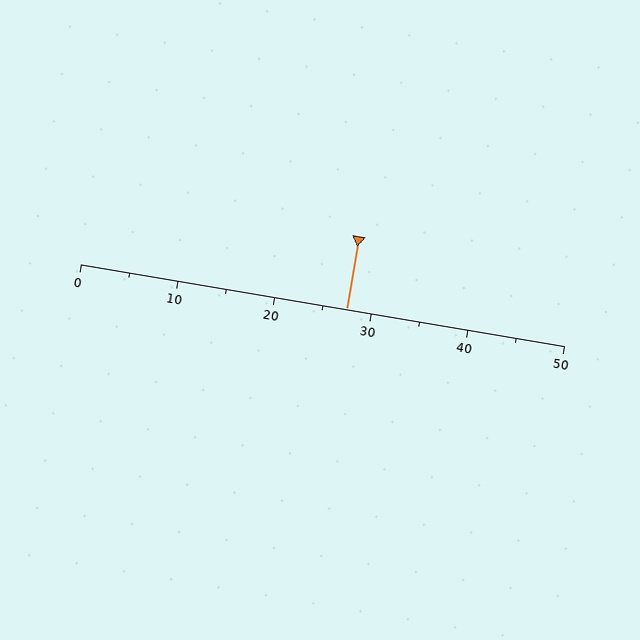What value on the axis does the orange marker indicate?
The marker indicates approximately 27.5.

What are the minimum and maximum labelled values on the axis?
The axis runs from 0 to 50.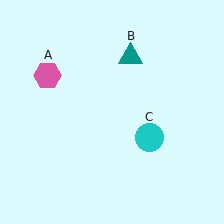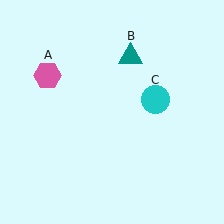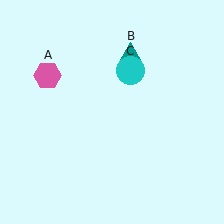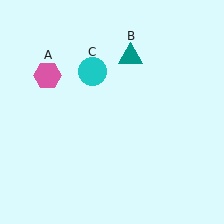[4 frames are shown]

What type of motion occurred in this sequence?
The cyan circle (object C) rotated counterclockwise around the center of the scene.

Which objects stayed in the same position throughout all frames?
Pink hexagon (object A) and teal triangle (object B) remained stationary.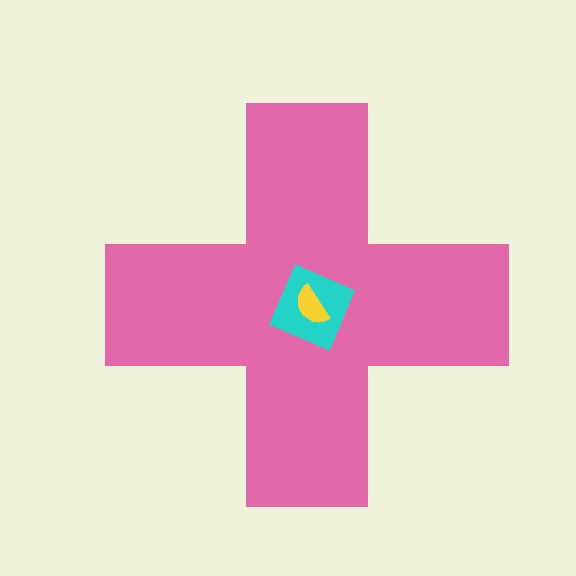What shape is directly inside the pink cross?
The cyan square.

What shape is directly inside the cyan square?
The yellow semicircle.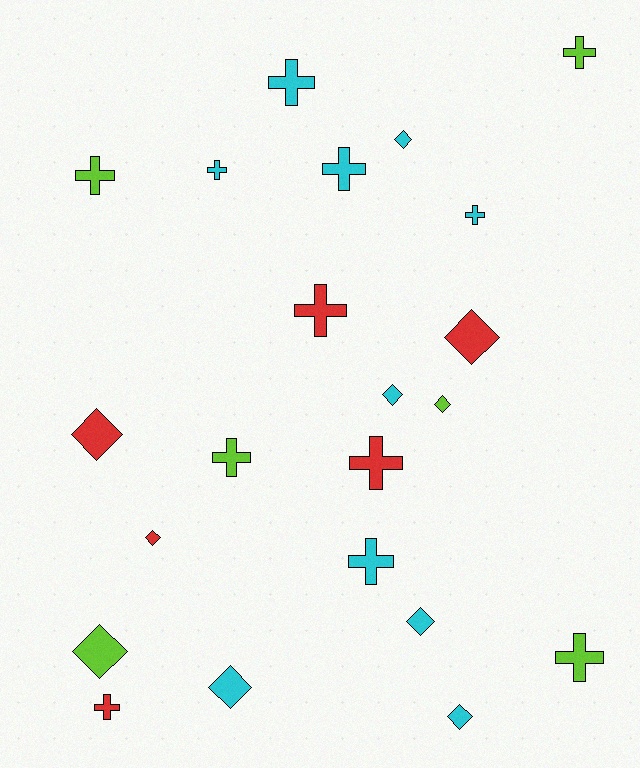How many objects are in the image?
There are 22 objects.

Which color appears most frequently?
Cyan, with 10 objects.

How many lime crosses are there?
There are 4 lime crosses.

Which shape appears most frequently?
Cross, with 12 objects.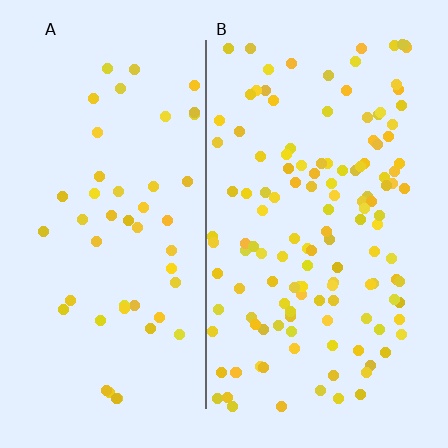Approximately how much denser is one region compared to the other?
Approximately 2.8× — region B over region A.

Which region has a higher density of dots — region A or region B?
B (the right).